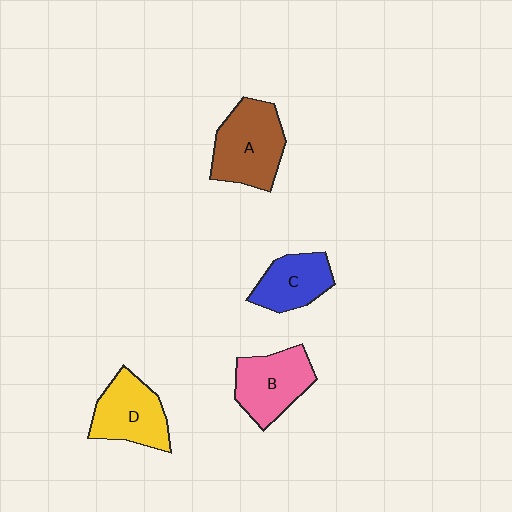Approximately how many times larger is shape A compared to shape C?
Approximately 1.4 times.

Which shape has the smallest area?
Shape C (blue).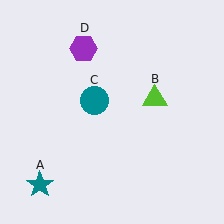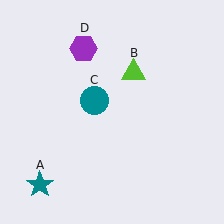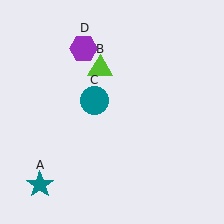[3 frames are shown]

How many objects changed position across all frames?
1 object changed position: lime triangle (object B).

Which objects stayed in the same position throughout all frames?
Teal star (object A) and teal circle (object C) and purple hexagon (object D) remained stationary.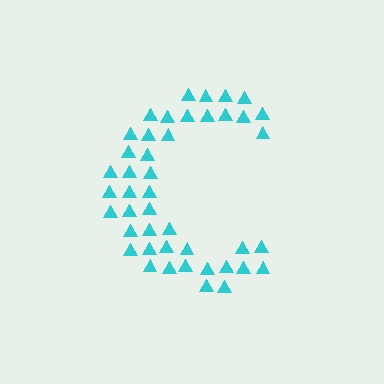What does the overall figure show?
The overall figure shows the letter C.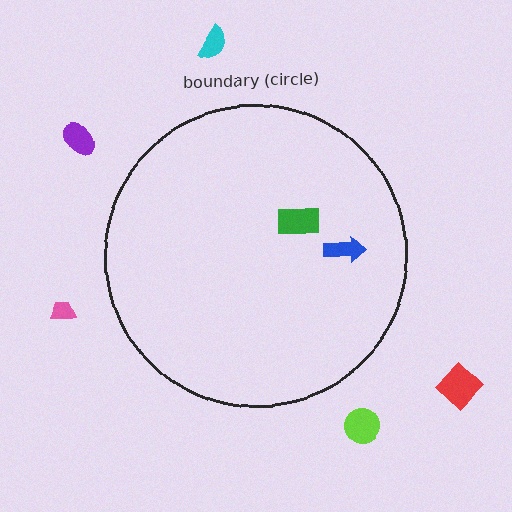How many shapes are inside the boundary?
2 inside, 5 outside.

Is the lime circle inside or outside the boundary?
Outside.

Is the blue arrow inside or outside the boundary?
Inside.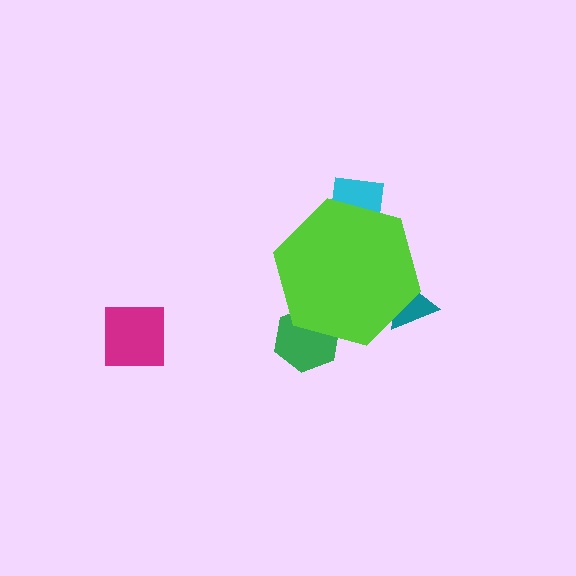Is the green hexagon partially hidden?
Yes, the green hexagon is partially hidden behind the lime hexagon.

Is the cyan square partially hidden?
Yes, the cyan square is partially hidden behind the lime hexagon.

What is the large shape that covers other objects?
A lime hexagon.